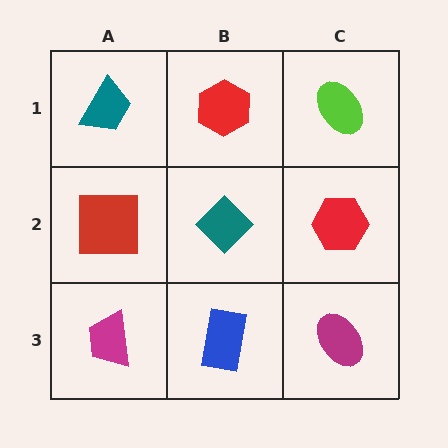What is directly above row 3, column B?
A teal diamond.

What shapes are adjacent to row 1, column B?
A teal diamond (row 2, column B), a teal trapezoid (row 1, column A), a lime ellipse (row 1, column C).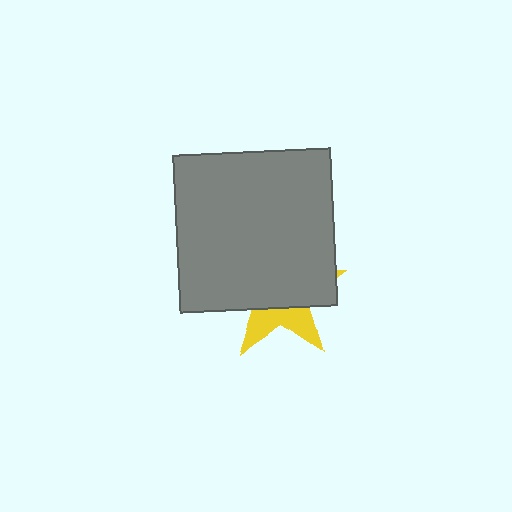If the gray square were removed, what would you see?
You would see the complete yellow star.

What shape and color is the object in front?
The object in front is a gray square.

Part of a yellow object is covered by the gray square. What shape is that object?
It is a star.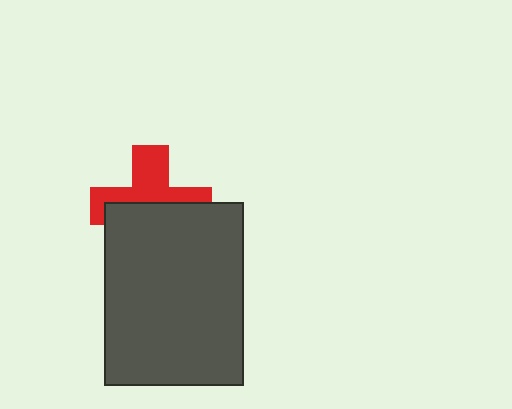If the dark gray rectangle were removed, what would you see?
You would see the complete red cross.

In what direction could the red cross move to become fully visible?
The red cross could move up. That would shift it out from behind the dark gray rectangle entirely.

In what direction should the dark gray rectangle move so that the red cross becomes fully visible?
The dark gray rectangle should move down. That is the shortest direction to clear the overlap and leave the red cross fully visible.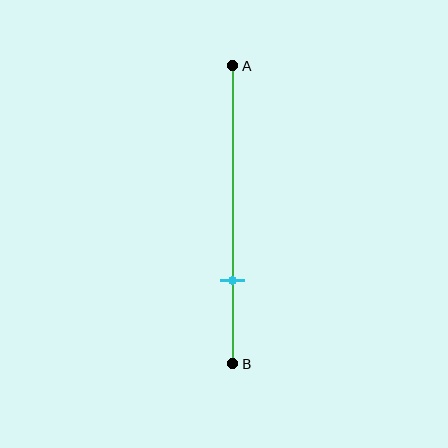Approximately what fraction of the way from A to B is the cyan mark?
The cyan mark is approximately 70% of the way from A to B.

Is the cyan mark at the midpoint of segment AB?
No, the mark is at about 70% from A, not at the 50% midpoint.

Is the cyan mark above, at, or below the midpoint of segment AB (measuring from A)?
The cyan mark is below the midpoint of segment AB.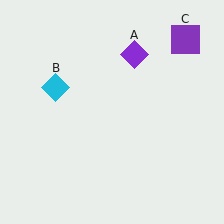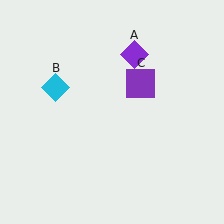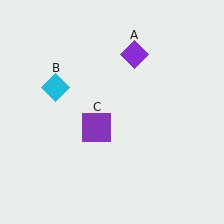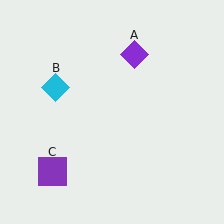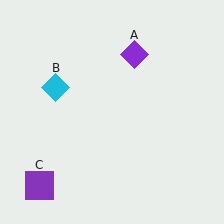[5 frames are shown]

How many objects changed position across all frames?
1 object changed position: purple square (object C).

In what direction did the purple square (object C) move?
The purple square (object C) moved down and to the left.